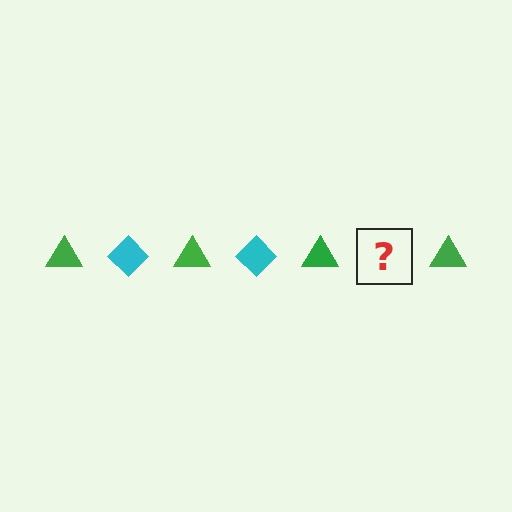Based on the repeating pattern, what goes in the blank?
The blank should be a cyan diamond.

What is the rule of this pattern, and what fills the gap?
The rule is that the pattern alternates between green triangle and cyan diamond. The gap should be filled with a cyan diamond.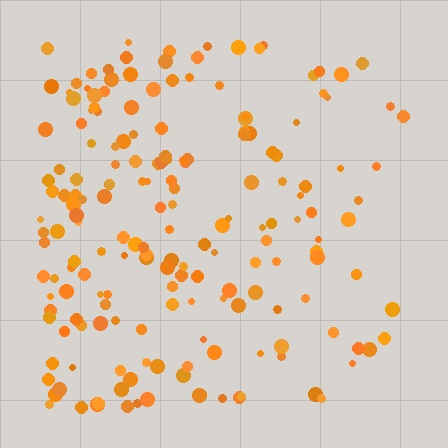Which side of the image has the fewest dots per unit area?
The right.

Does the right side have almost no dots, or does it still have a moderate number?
Still a moderate number, just noticeably fewer than the left.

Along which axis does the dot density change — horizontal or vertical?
Horizontal.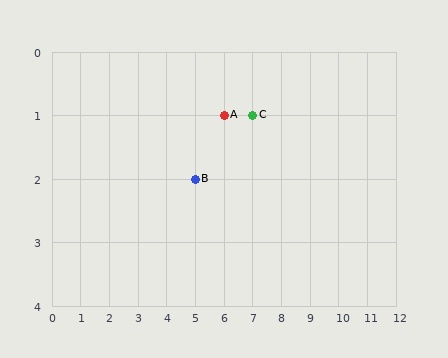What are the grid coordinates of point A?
Point A is at grid coordinates (6, 1).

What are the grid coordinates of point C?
Point C is at grid coordinates (7, 1).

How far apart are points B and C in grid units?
Points B and C are 2 columns and 1 row apart (about 2.2 grid units diagonally).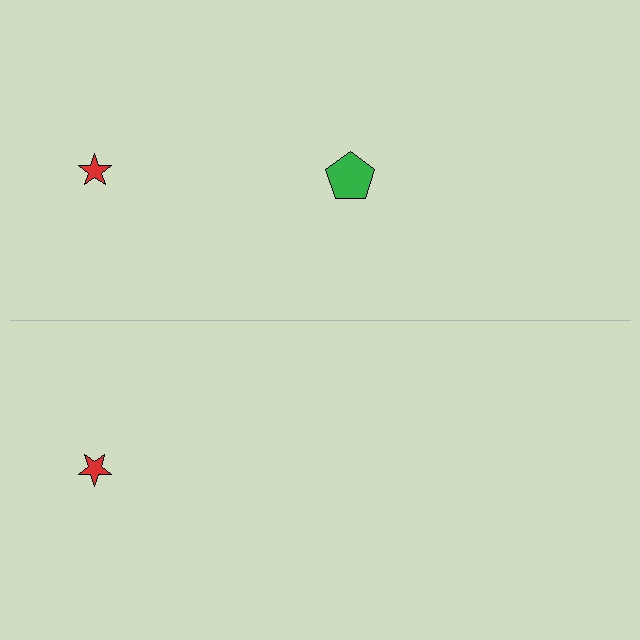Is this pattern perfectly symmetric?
No, the pattern is not perfectly symmetric. A green pentagon is missing from the bottom side.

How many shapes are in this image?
There are 3 shapes in this image.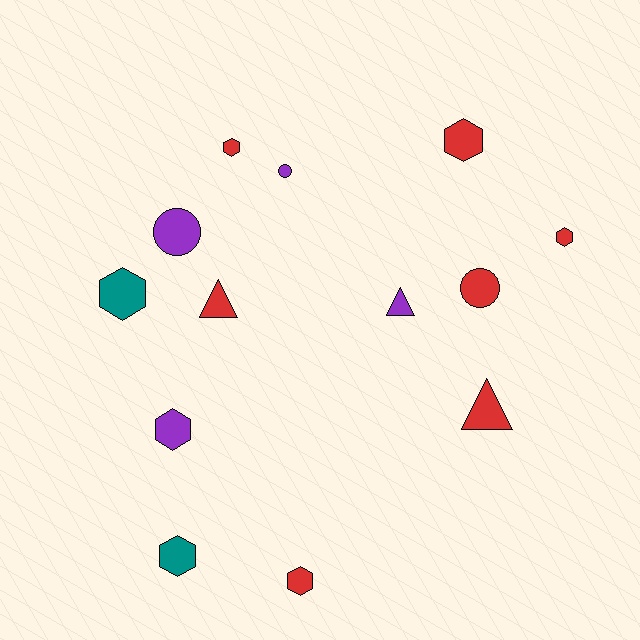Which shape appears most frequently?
Hexagon, with 7 objects.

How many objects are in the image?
There are 13 objects.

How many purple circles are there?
There are 2 purple circles.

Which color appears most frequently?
Red, with 7 objects.